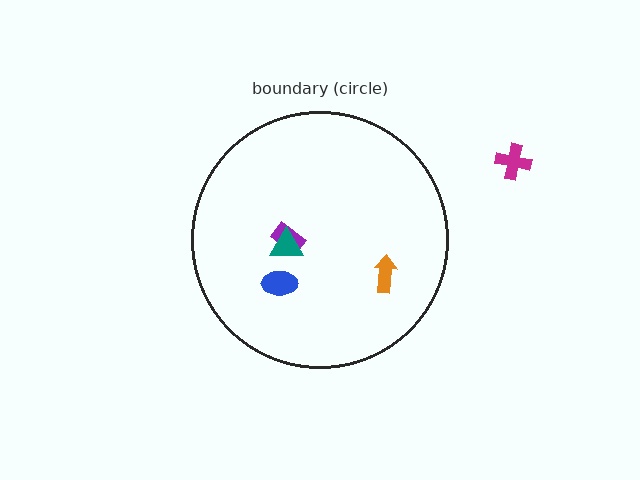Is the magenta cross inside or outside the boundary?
Outside.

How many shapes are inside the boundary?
4 inside, 1 outside.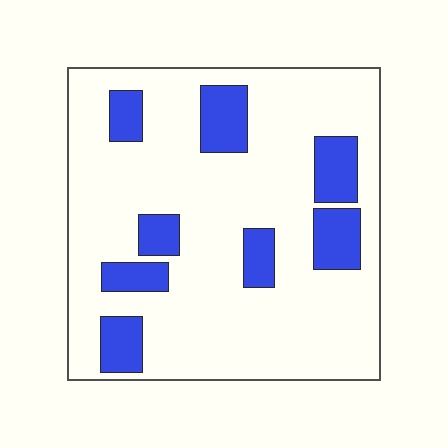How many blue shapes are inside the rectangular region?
8.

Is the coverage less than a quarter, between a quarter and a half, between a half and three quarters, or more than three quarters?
Less than a quarter.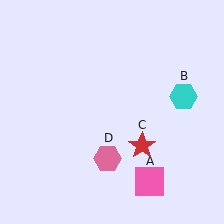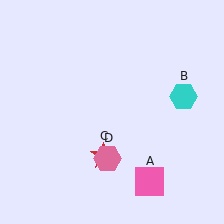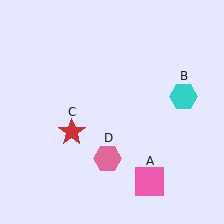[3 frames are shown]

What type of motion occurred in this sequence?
The red star (object C) rotated clockwise around the center of the scene.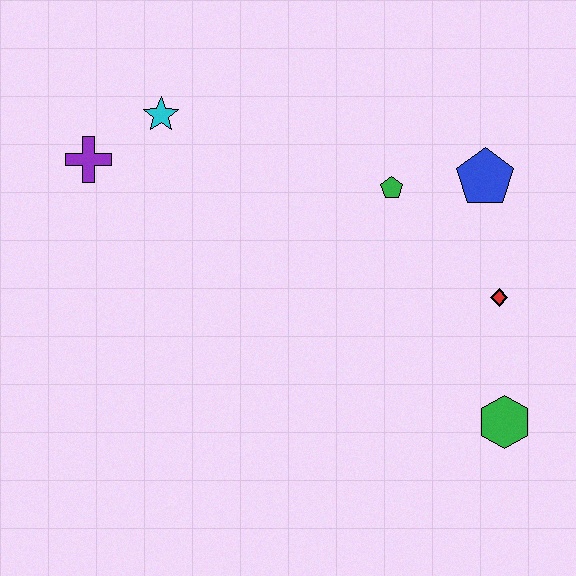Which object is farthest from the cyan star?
The green hexagon is farthest from the cyan star.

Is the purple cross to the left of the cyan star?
Yes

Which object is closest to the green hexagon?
The red diamond is closest to the green hexagon.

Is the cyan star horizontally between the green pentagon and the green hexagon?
No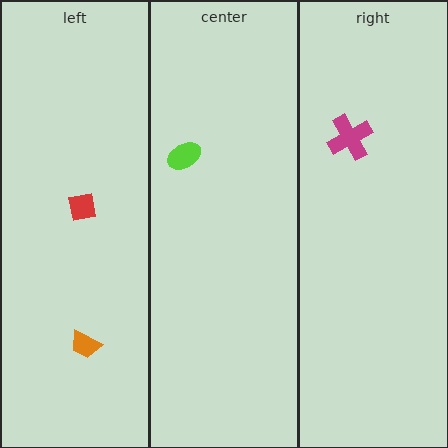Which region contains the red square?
The left region.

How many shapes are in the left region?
2.